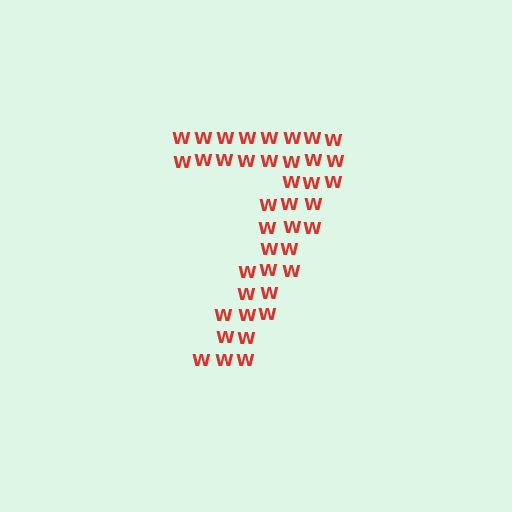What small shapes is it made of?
It is made of small letter W's.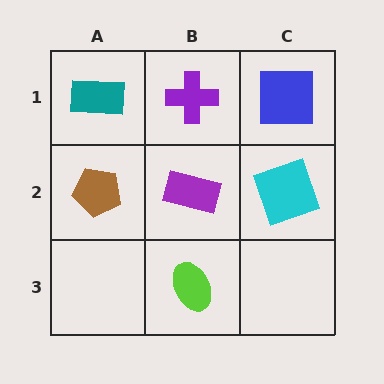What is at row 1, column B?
A purple cross.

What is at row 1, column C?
A blue square.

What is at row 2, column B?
A purple rectangle.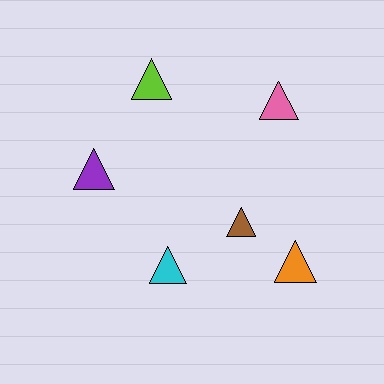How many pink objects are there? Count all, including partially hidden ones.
There is 1 pink object.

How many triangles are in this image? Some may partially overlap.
There are 6 triangles.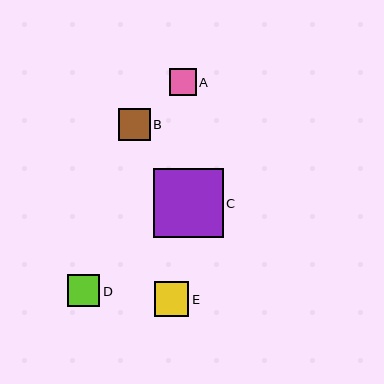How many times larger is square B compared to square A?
Square B is approximately 1.2 times the size of square A.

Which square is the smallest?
Square A is the smallest with a size of approximately 27 pixels.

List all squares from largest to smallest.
From largest to smallest: C, E, D, B, A.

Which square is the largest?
Square C is the largest with a size of approximately 69 pixels.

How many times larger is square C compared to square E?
Square C is approximately 2.0 times the size of square E.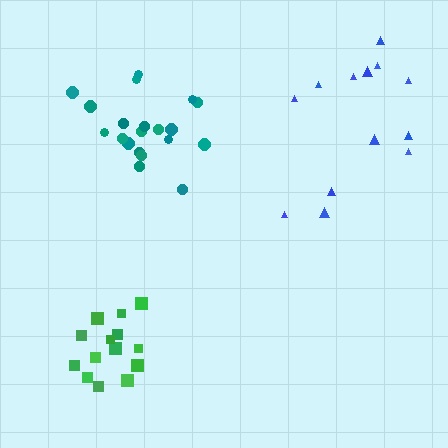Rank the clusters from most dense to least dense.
green, teal, blue.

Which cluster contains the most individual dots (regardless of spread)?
Teal (20).